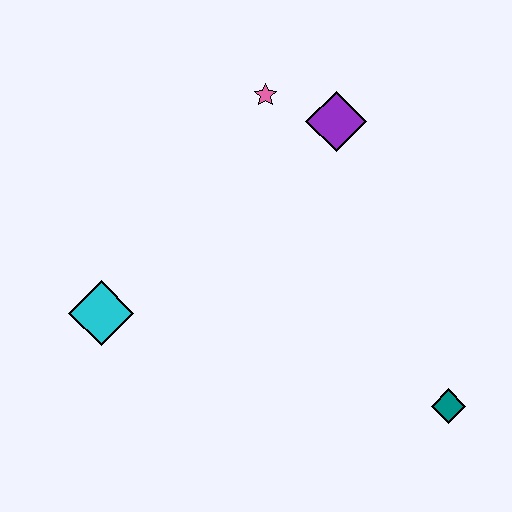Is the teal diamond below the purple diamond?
Yes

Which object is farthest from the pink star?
The teal diamond is farthest from the pink star.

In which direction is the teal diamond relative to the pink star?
The teal diamond is below the pink star.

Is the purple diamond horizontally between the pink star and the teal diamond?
Yes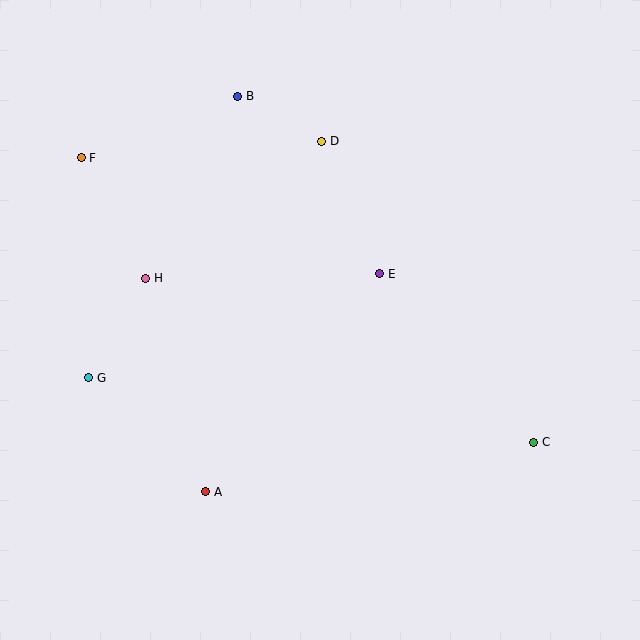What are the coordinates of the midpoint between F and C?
The midpoint between F and C is at (307, 300).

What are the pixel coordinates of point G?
Point G is at (89, 378).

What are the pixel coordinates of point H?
Point H is at (146, 279).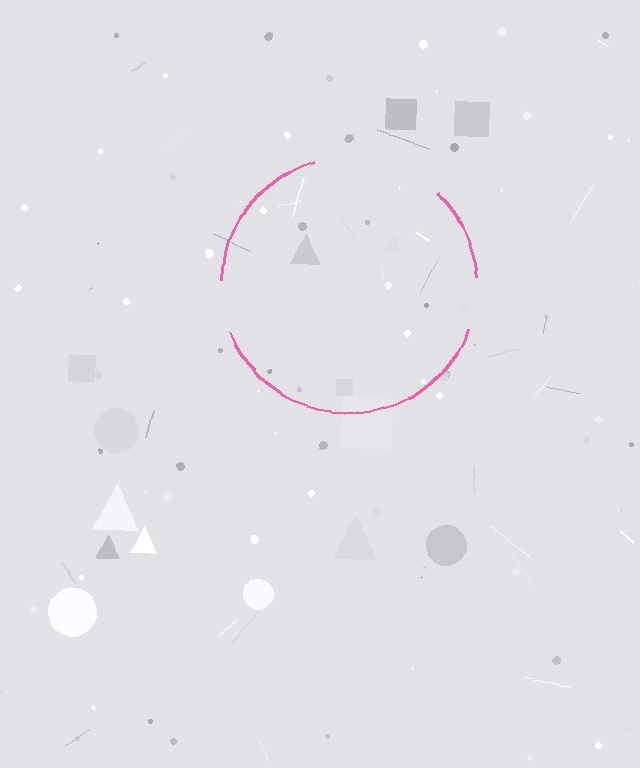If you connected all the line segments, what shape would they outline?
They would outline a circle.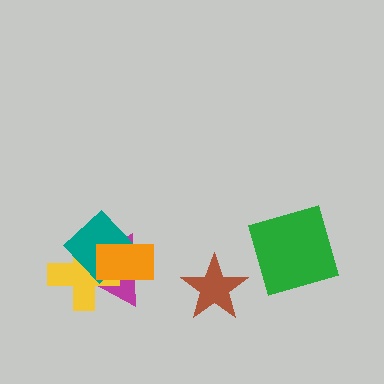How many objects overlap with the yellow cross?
3 objects overlap with the yellow cross.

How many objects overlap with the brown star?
0 objects overlap with the brown star.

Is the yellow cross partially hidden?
Yes, it is partially covered by another shape.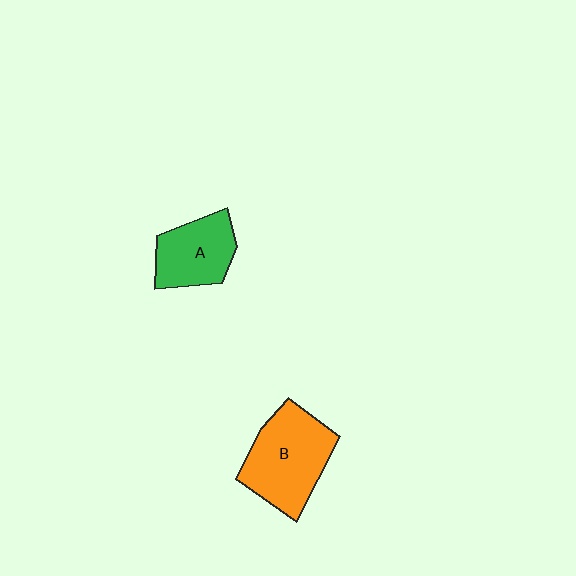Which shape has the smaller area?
Shape A (green).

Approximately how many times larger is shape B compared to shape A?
Approximately 1.4 times.